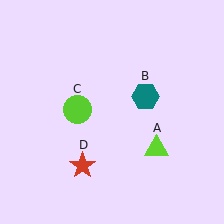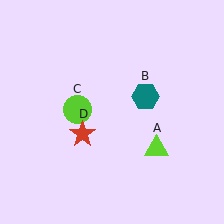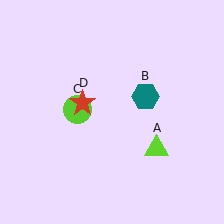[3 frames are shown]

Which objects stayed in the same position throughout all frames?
Lime triangle (object A) and teal hexagon (object B) and lime circle (object C) remained stationary.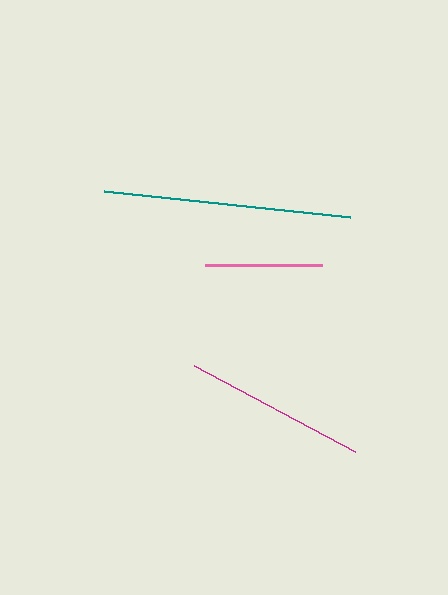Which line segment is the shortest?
The pink line is the shortest at approximately 116 pixels.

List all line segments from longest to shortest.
From longest to shortest: teal, magenta, pink.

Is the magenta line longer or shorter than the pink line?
The magenta line is longer than the pink line.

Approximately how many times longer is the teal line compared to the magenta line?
The teal line is approximately 1.4 times the length of the magenta line.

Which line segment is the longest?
The teal line is the longest at approximately 248 pixels.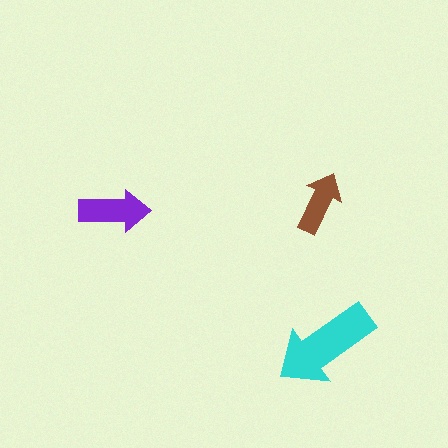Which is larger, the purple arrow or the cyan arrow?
The cyan one.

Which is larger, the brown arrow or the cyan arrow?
The cyan one.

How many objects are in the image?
There are 3 objects in the image.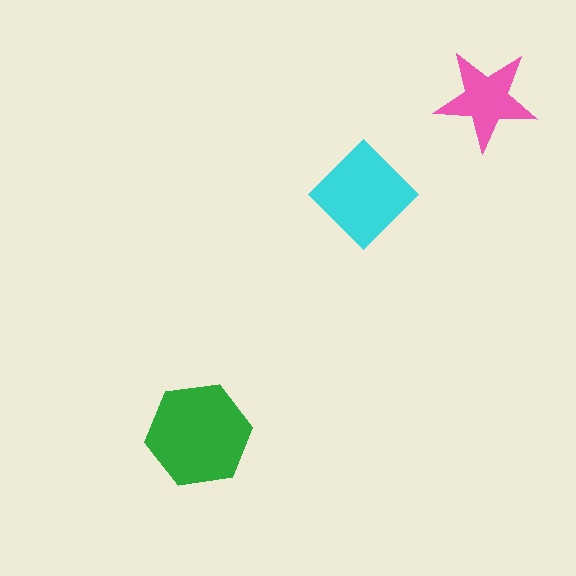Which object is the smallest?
The pink star.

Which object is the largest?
The green hexagon.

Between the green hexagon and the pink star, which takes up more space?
The green hexagon.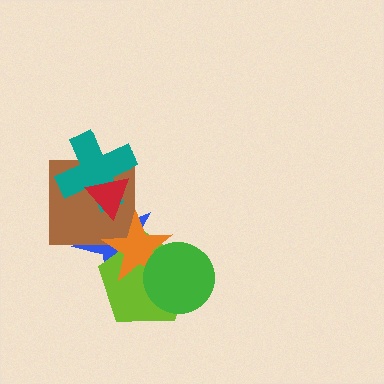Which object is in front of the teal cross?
The red triangle is in front of the teal cross.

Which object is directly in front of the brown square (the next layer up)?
The orange star is directly in front of the brown square.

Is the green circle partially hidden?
No, no other shape covers it.